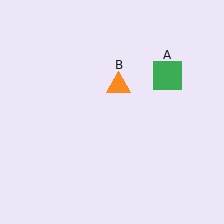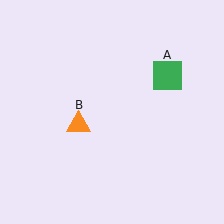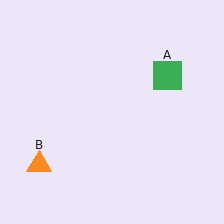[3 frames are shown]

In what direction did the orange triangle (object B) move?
The orange triangle (object B) moved down and to the left.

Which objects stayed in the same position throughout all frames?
Green square (object A) remained stationary.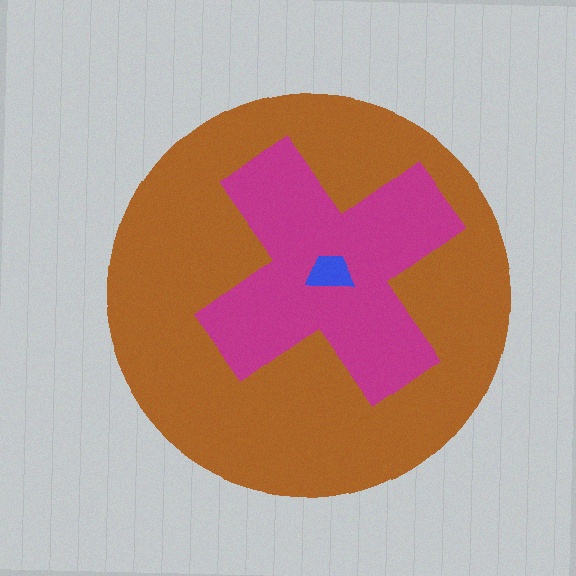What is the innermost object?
The blue trapezoid.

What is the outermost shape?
The brown circle.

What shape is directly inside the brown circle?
The magenta cross.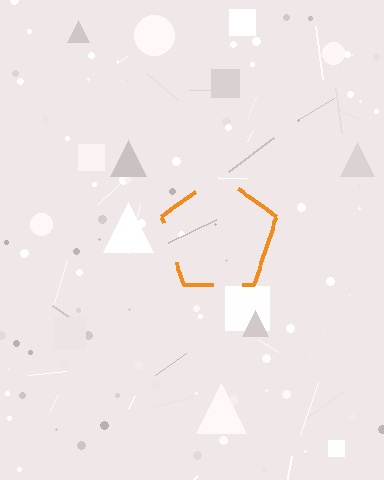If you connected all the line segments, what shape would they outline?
They would outline a pentagon.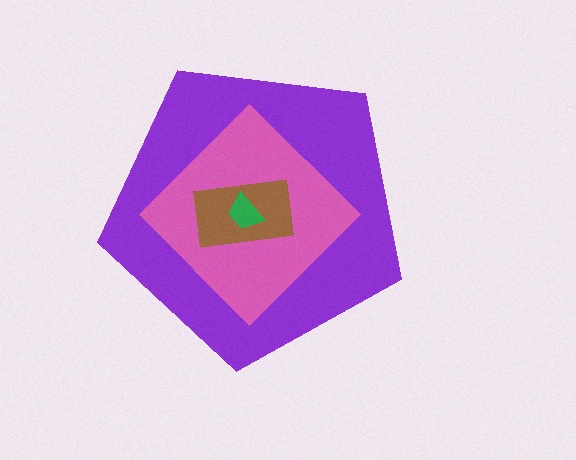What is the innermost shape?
The green trapezoid.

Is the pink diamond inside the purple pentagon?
Yes.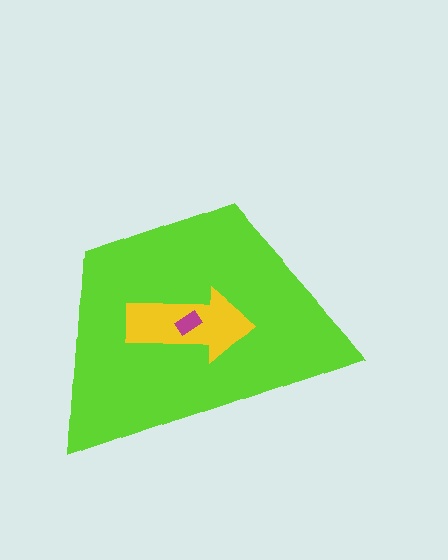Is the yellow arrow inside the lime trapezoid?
Yes.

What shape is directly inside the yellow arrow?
The magenta rectangle.